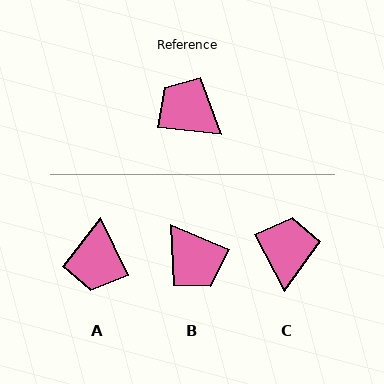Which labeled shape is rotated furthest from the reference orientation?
B, about 163 degrees away.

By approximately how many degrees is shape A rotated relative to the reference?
Approximately 122 degrees counter-clockwise.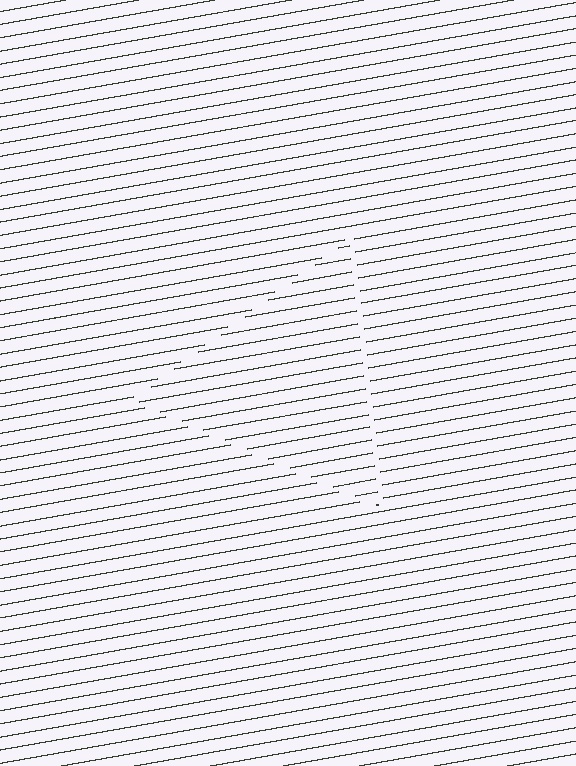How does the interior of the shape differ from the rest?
The interior of the shape contains the same grating, shifted by half a period — the contour is defined by the phase discontinuity where line-ends from the inner and outer gratings abut.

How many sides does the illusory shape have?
3 sides — the line-ends trace a triangle.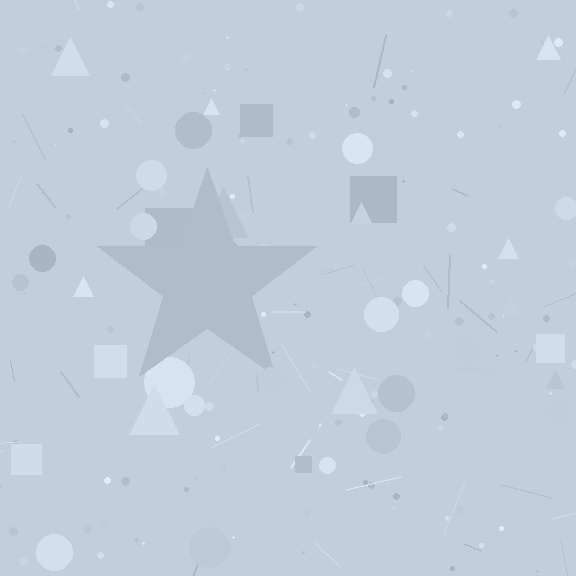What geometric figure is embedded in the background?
A star is embedded in the background.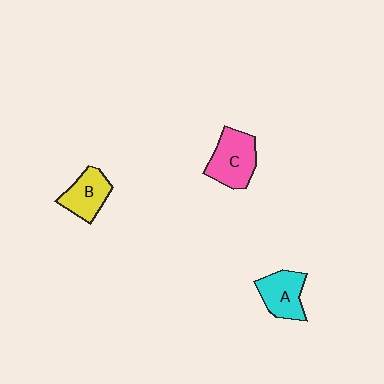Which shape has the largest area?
Shape C (pink).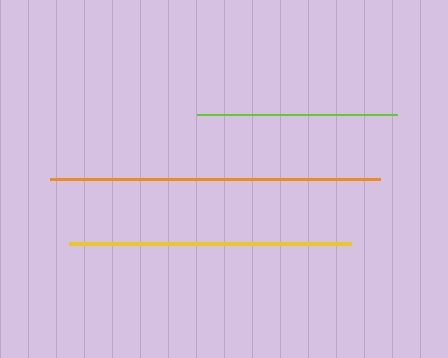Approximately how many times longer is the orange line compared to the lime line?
The orange line is approximately 1.7 times the length of the lime line.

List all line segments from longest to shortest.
From longest to shortest: orange, yellow, lime.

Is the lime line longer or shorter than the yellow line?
The yellow line is longer than the lime line.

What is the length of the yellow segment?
The yellow segment is approximately 282 pixels long.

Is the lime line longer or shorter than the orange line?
The orange line is longer than the lime line.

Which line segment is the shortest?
The lime line is the shortest at approximately 200 pixels.